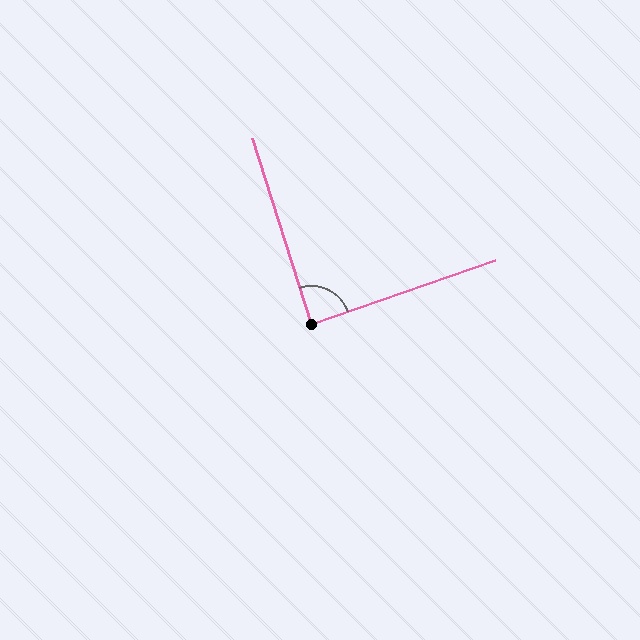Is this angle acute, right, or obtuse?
It is approximately a right angle.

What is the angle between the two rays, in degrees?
Approximately 88 degrees.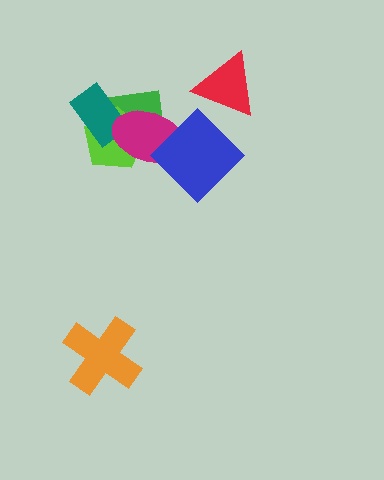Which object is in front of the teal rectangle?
The magenta ellipse is in front of the teal rectangle.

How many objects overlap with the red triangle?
1 object overlaps with the red triangle.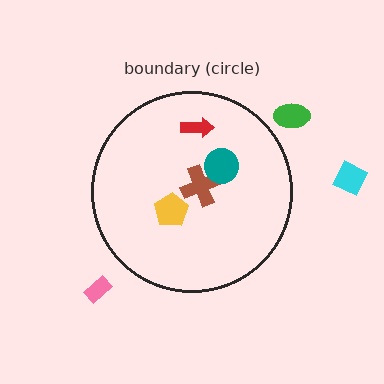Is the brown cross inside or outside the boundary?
Inside.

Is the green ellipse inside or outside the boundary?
Outside.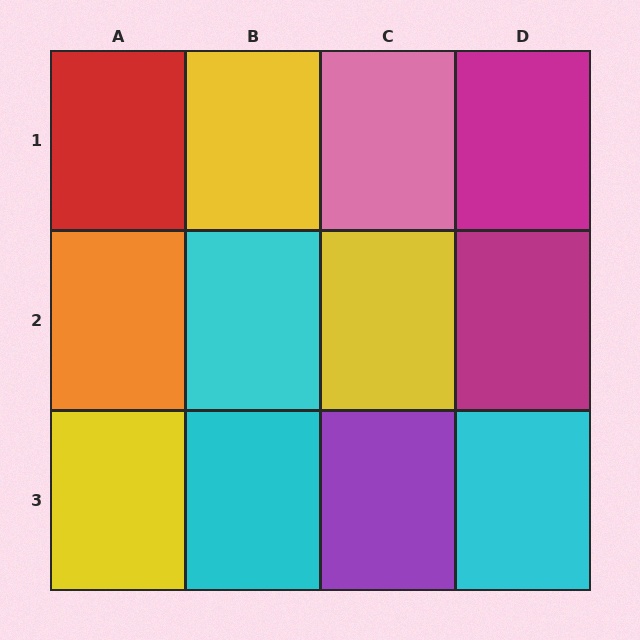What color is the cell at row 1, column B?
Yellow.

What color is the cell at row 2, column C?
Yellow.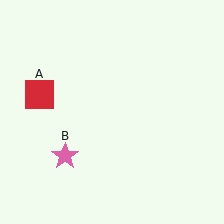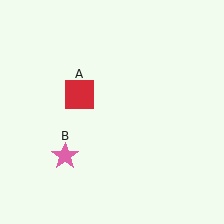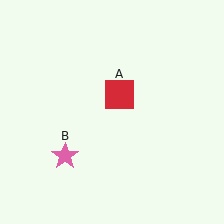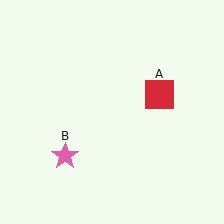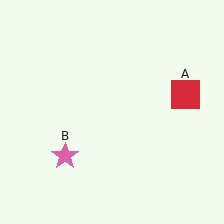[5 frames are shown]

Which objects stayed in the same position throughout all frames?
Pink star (object B) remained stationary.